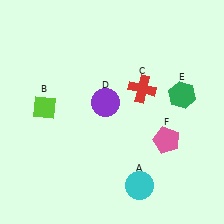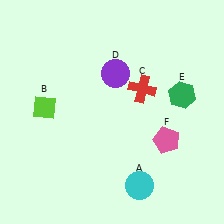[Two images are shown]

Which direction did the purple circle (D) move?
The purple circle (D) moved up.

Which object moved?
The purple circle (D) moved up.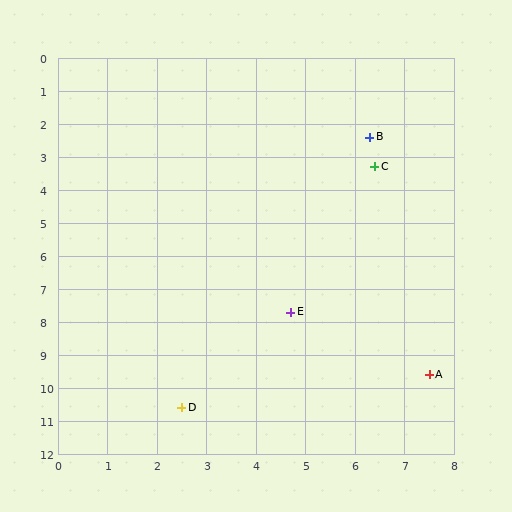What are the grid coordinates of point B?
Point B is at approximately (6.3, 2.4).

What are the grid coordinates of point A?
Point A is at approximately (7.5, 9.6).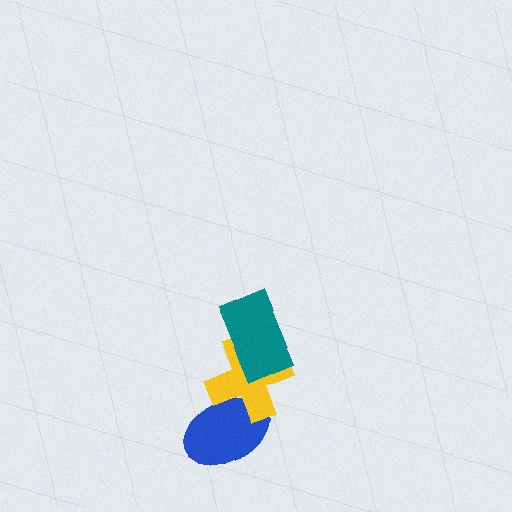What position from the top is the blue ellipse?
The blue ellipse is 3rd from the top.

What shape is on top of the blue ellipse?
The yellow cross is on top of the blue ellipse.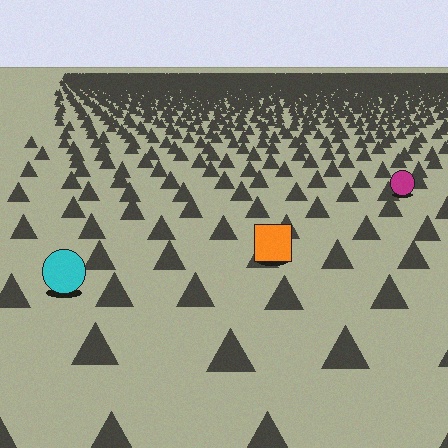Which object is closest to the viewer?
The cyan circle is closest. The texture marks near it are larger and more spread out.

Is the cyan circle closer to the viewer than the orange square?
Yes. The cyan circle is closer — you can tell from the texture gradient: the ground texture is coarser near it.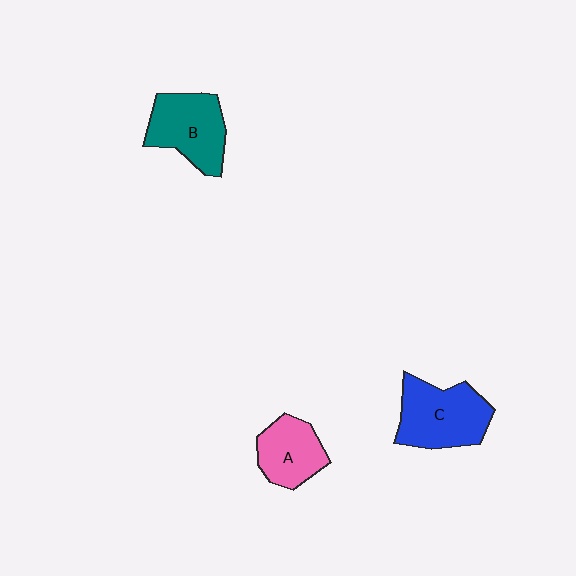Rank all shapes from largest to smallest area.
From largest to smallest: C (blue), B (teal), A (pink).